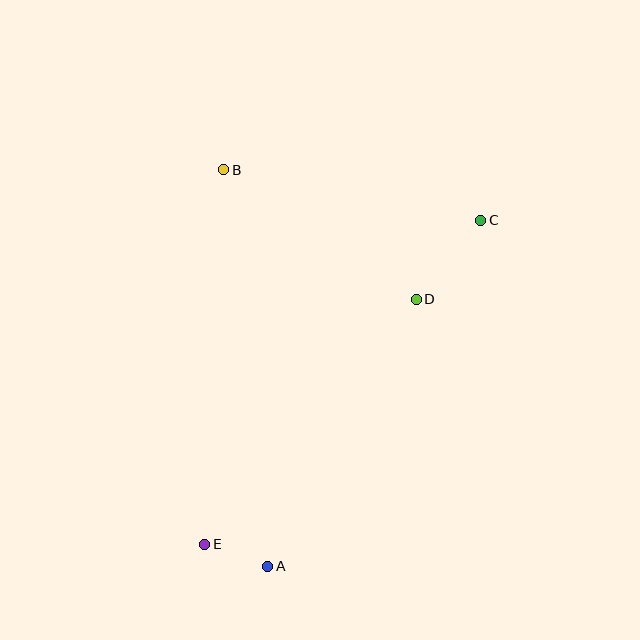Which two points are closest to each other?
Points A and E are closest to each other.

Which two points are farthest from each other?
Points C and E are farthest from each other.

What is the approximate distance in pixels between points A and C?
The distance between A and C is approximately 406 pixels.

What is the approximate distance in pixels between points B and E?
The distance between B and E is approximately 375 pixels.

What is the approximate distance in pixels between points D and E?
The distance between D and E is approximately 323 pixels.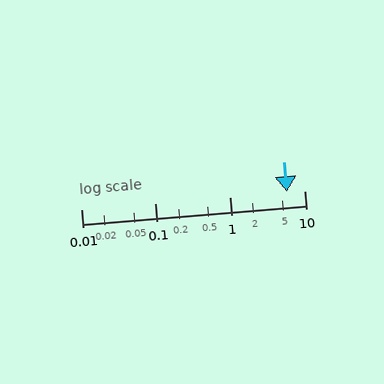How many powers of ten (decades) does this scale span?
The scale spans 3 decades, from 0.01 to 10.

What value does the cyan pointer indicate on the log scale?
The pointer indicates approximately 5.9.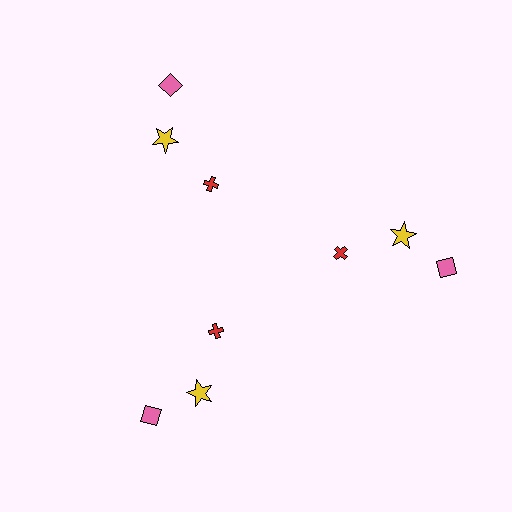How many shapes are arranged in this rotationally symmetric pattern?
There are 9 shapes, arranged in 3 groups of 3.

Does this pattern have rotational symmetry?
Yes, this pattern has 3-fold rotational symmetry. It looks the same after rotating 120 degrees around the center.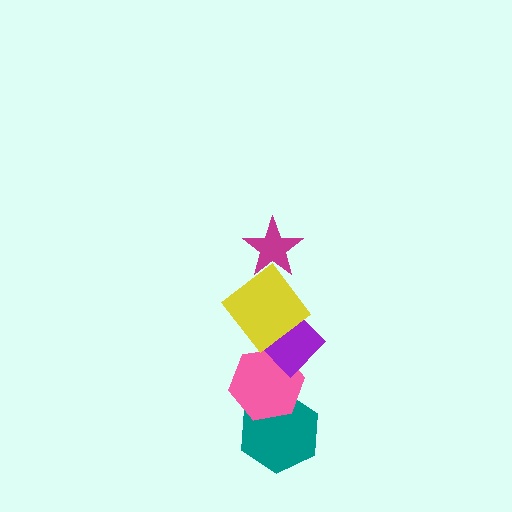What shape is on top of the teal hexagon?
The pink hexagon is on top of the teal hexagon.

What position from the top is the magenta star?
The magenta star is 1st from the top.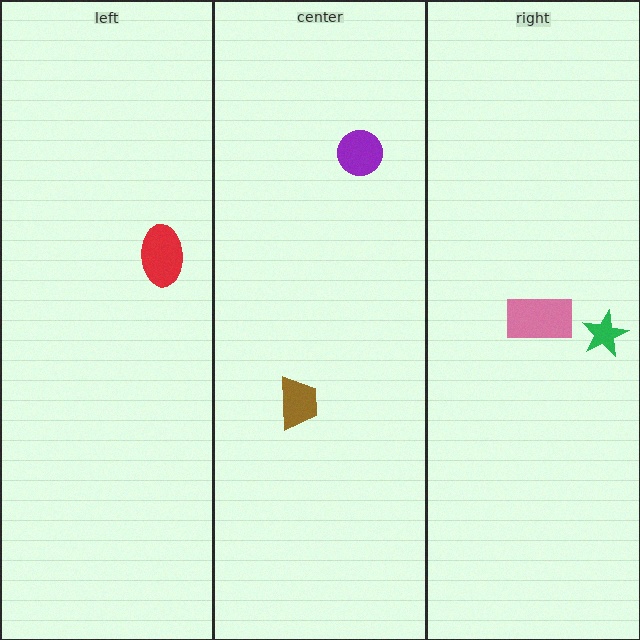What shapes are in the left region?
The red ellipse.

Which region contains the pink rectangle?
The right region.